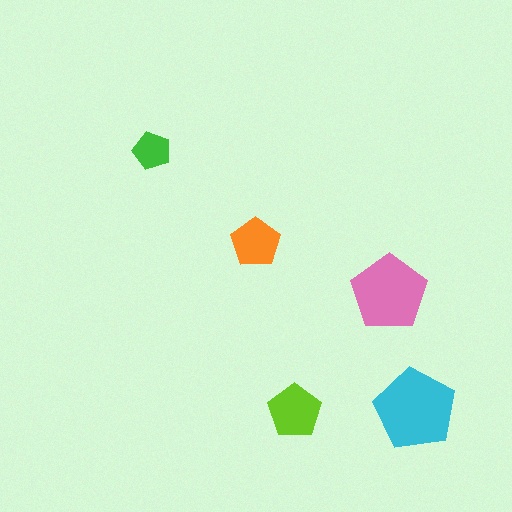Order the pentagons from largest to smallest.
the cyan one, the pink one, the lime one, the orange one, the green one.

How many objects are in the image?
There are 5 objects in the image.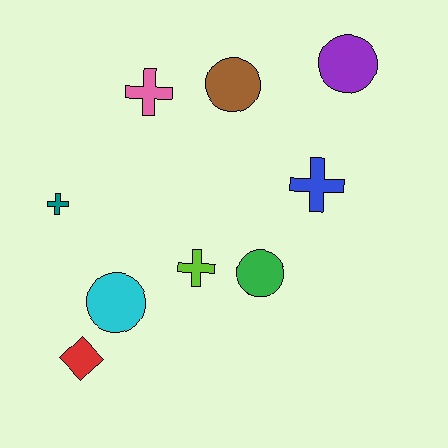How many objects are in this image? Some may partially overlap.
There are 9 objects.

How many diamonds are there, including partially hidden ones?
There is 1 diamond.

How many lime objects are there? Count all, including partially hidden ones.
There is 1 lime object.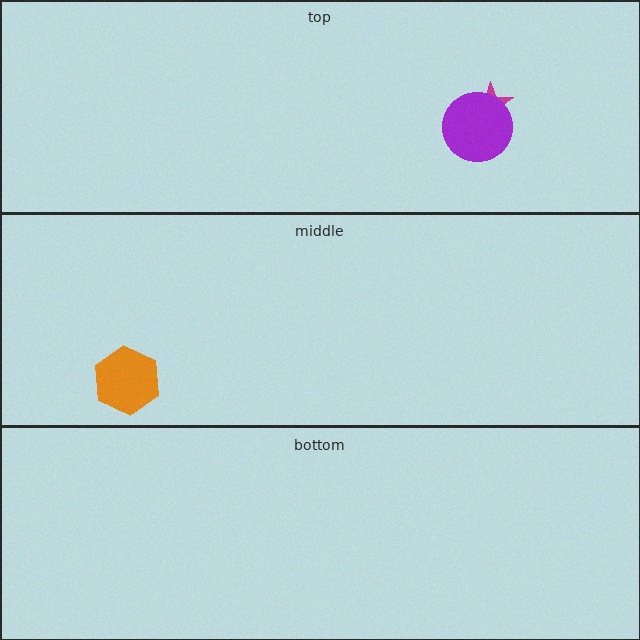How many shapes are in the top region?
2.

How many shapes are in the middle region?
1.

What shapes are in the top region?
The magenta star, the purple circle.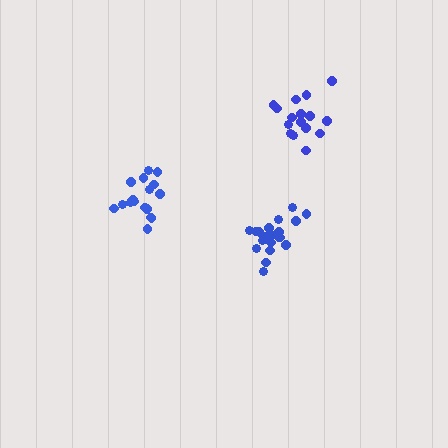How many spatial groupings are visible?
There are 3 spatial groupings.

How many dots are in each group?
Group 1: 21 dots, Group 2: 17 dots, Group 3: 16 dots (54 total).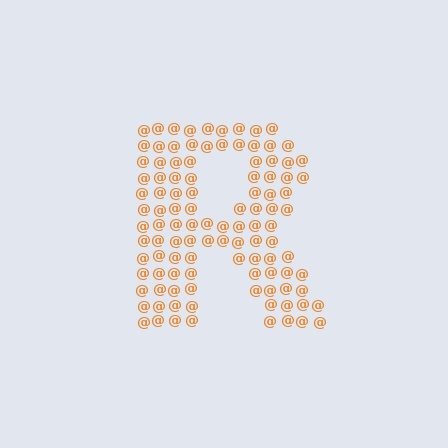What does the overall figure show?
The overall figure shows the letter R.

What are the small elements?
The small elements are at signs.